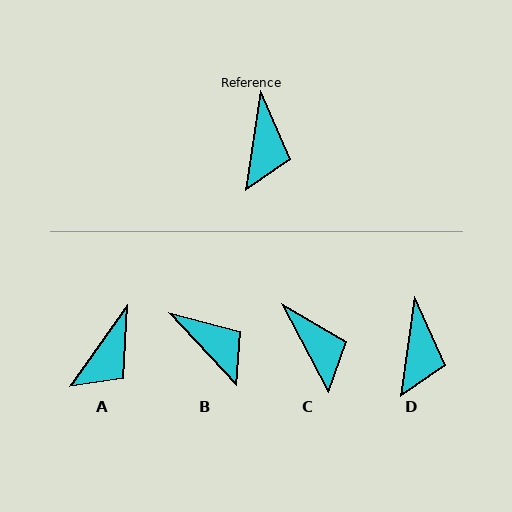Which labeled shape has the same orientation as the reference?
D.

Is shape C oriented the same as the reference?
No, it is off by about 36 degrees.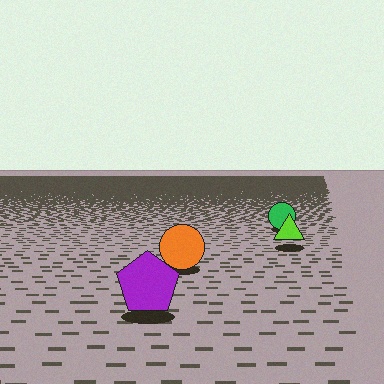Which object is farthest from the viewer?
The green circle is farthest from the viewer. It appears smaller and the ground texture around it is denser.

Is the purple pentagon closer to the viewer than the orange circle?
Yes. The purple pentagon is closer — you can tell from the texture gradient: the ground texture is coarser near it.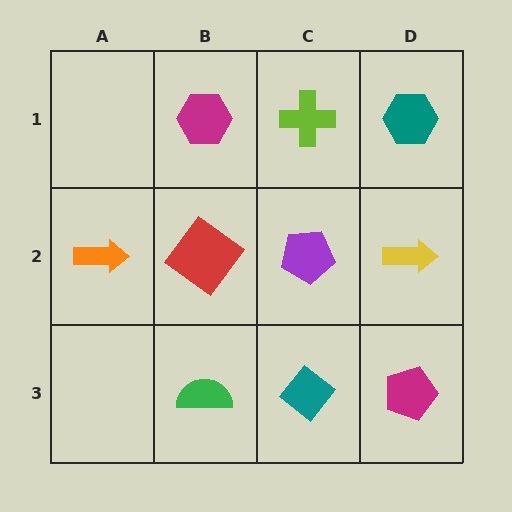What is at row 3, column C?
A teal diamond.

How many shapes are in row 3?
3 shapes.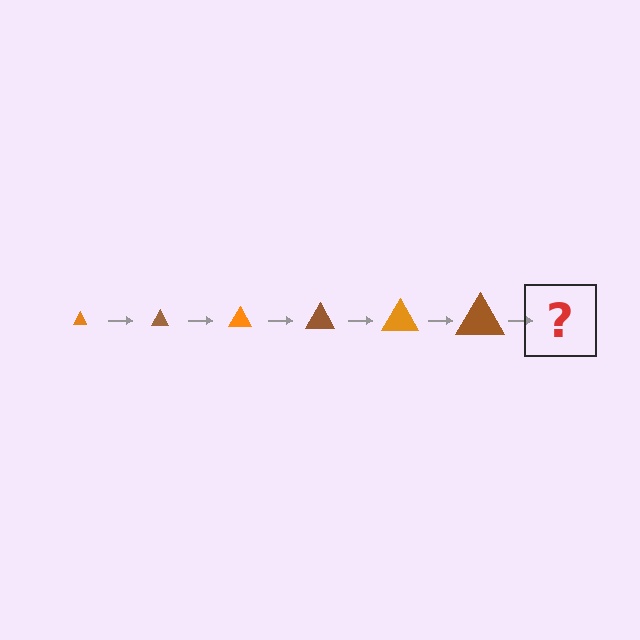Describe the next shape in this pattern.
It should be an orange triangle, larger than the previous one.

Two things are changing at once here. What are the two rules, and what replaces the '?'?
The two rules are that the triangle grows larger each step and the color cycles through orange and brown. The '?' should be an orange triangle, larger than the previous one.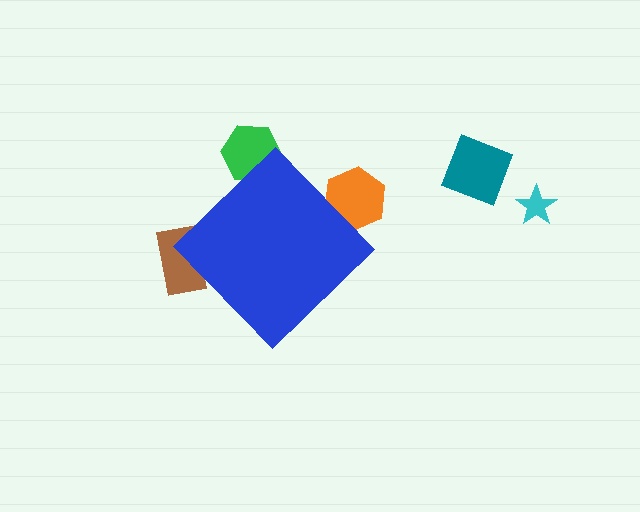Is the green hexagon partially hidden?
Yes, the green hexagon is partially hidden behind the blue diamond.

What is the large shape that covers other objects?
A blue diamond.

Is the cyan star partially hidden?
No, the cyan star is fully visible.